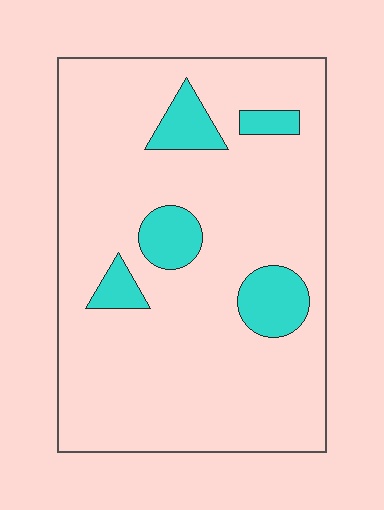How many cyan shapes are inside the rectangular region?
5.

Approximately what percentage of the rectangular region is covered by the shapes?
Approximately 15%.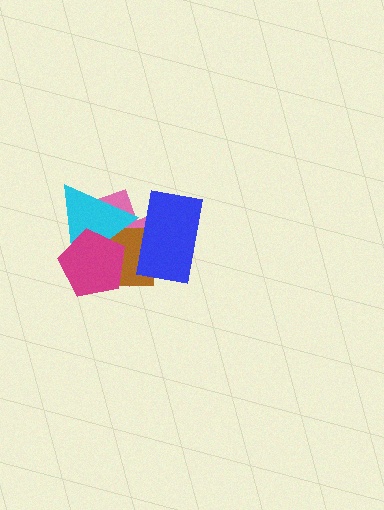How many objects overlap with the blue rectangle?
3 objects overlap with the blue rectangle.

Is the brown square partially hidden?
Yes, it is partially covered by another shape.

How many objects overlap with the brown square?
4 objects overlap with the brown square.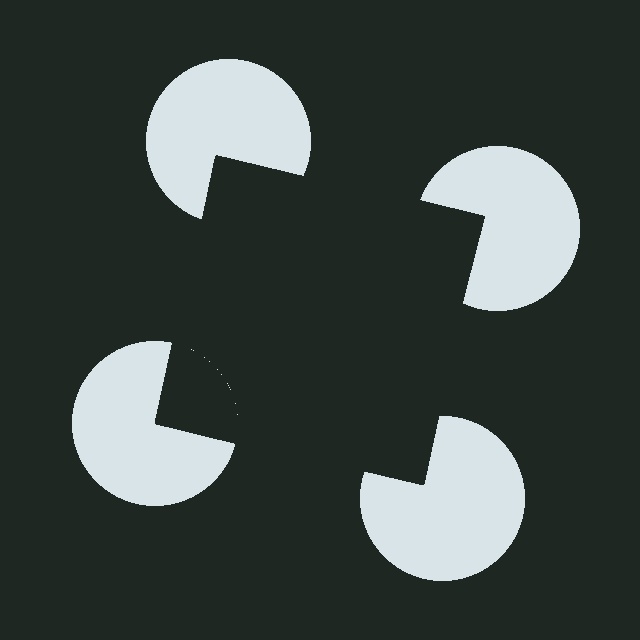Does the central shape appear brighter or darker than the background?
It typically appears slightly darker than the background, even though no actual brightness change is drawn.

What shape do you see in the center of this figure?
An illusory square — its edges are inferred from the aligned wedge cuts in the pac-man discs, not physically drawn.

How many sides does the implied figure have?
4 sides.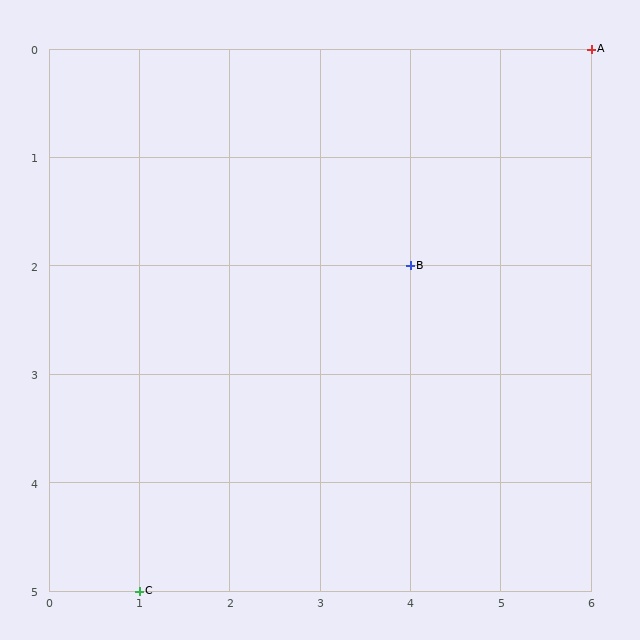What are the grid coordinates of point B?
Point B is at grid coordinates (4, 2).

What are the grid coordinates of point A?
Point A is at grid coordinates (6, 0).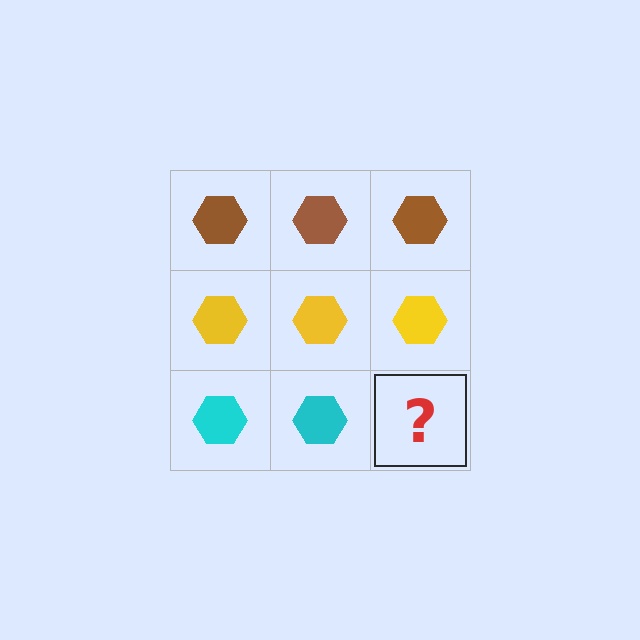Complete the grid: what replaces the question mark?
The question mark should be replaced with a cyan hexagon.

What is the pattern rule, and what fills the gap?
The rule is that each row has a consistent color. The gap should be filled with a cyan hexagon.